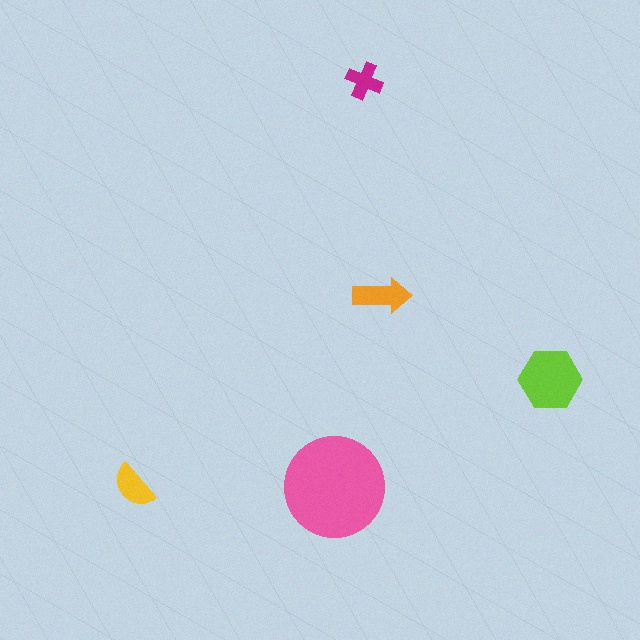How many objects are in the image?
There are 5 objects in the image.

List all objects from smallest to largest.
The magenta cross, the yellow semicircle, the orange arrow, the lime hexagon, the pink circle.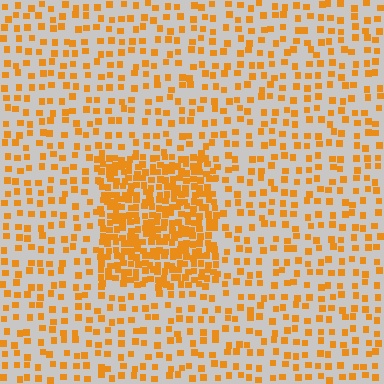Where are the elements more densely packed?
The elements are more densely packed inside the rectangle boundary.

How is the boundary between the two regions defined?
The boundary is defined by a change in element density (approximately 2.7x ratio). All elements are the same color, size, and shape.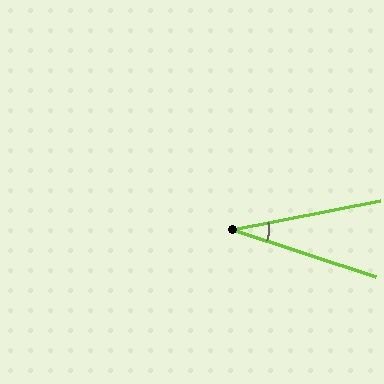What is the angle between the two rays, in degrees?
Approximately 30 degrees.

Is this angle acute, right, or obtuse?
It is acute.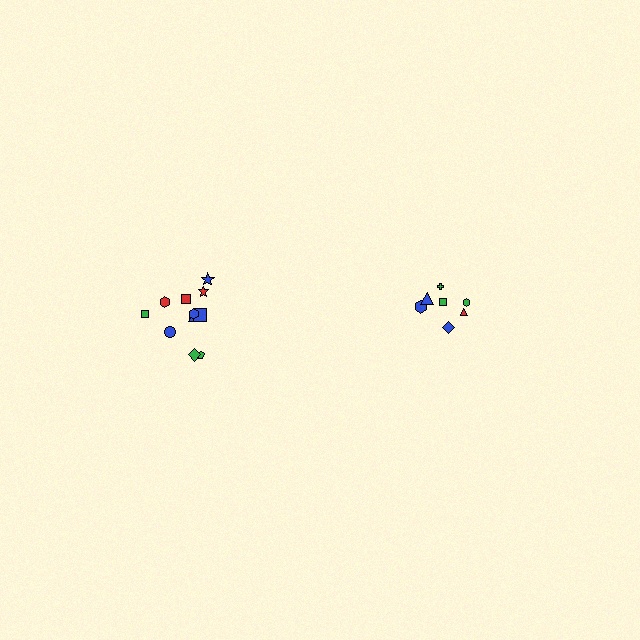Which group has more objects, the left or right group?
The left group.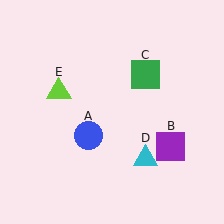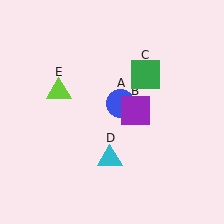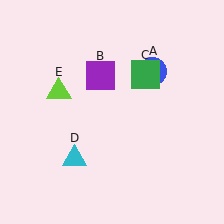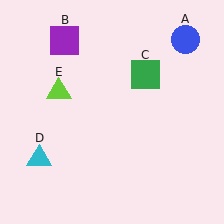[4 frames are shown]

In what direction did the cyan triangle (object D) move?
The cyan triangle (object D) moved left.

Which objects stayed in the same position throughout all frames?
Green square (object C) and lime triangle (object E) remained stationary.